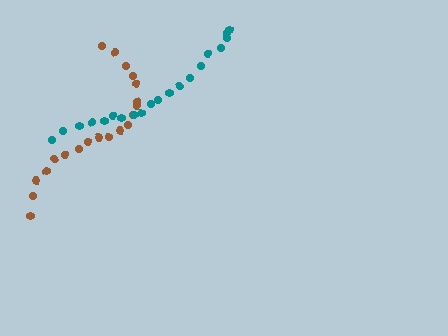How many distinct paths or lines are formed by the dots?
There are 2 distinct paths.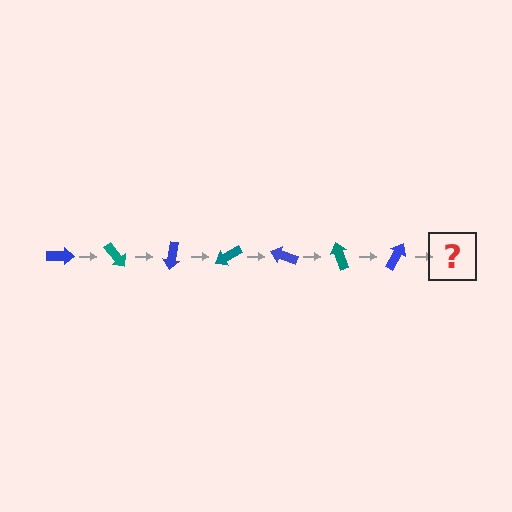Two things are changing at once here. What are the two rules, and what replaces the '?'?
The two rules are that it rotates 50 degrees each step and the color cycles through blue and teal. The '?' should be a teal arrow, rotated 350 degrees from the start.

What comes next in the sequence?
The next element should be a teal arrow, rotated 350 degrees from the start.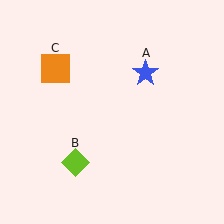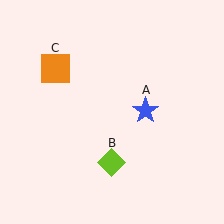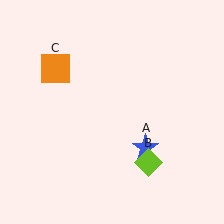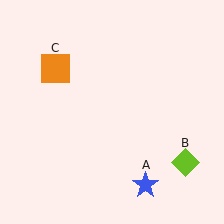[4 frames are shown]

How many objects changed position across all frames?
2 objects changed position: blue star (object A), lime diamond (object B).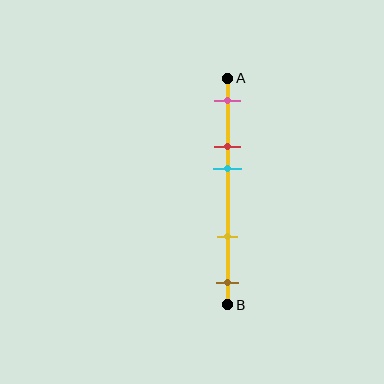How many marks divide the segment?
There are 5 marks dividing the segment.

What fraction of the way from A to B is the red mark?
The red mark is approximately 30% (0.3) of the way from A to B.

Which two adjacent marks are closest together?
The red and cyan marks are the closest adjacent pair.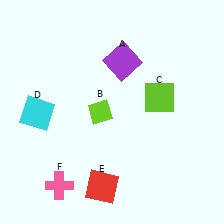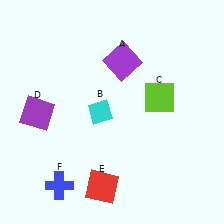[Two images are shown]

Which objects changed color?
B changed from lime to cyan. D changed from cyan to purple. F changed from pink to blue.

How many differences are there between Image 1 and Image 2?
There are 3 differences between the two images.